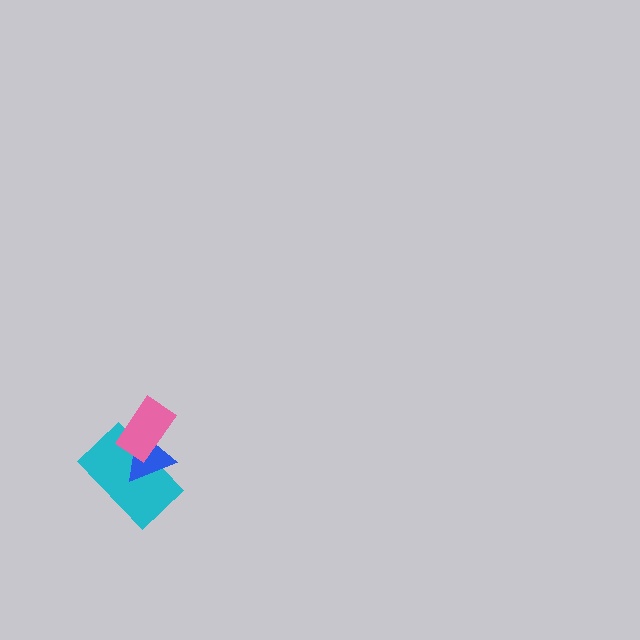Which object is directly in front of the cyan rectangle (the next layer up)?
The blue triangle is directly in front of the cyan rectangle.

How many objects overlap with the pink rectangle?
2 objects overlap with the pink rectangle.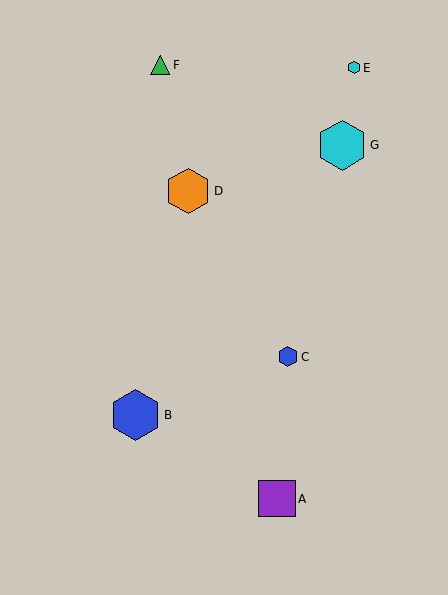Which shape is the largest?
The blue hexagon (labeled B) is the largest.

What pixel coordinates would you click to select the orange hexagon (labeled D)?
Click at (188, 191) to select the orange hexagon D.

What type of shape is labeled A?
Shape A is a purple square.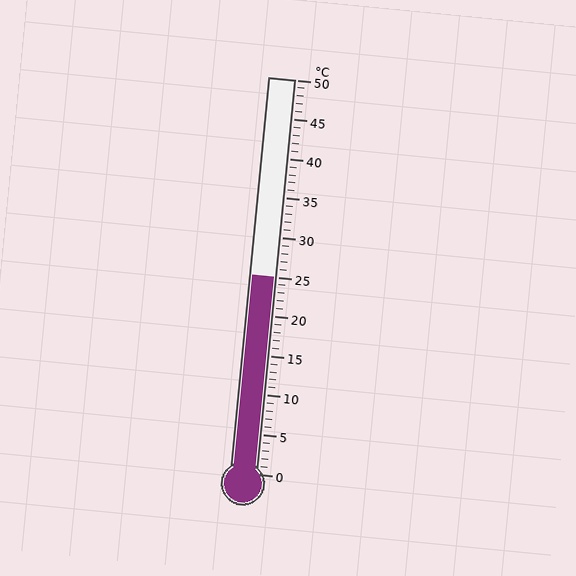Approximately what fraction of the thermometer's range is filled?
The thermometer is filled to approximately 50% of its range.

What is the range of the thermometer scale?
The thermometer scale ranges from 0°C to 50°C.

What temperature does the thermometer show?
The thermometer shows approximately 25°C.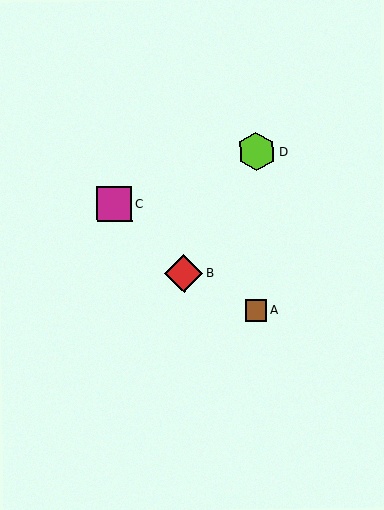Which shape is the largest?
The lime hexagon (labeled D) is the largest.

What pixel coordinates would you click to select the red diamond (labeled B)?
Click at (184, 273) to select the red diamond B.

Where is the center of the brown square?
The center of the brown square is at (256, 310).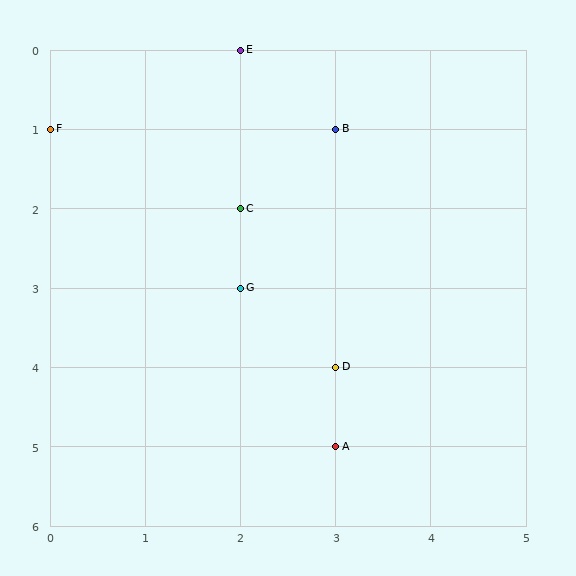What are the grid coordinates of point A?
Point A is at grid coordinates (3, 5).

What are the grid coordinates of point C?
Point C is at grid coordinates (2, 2).